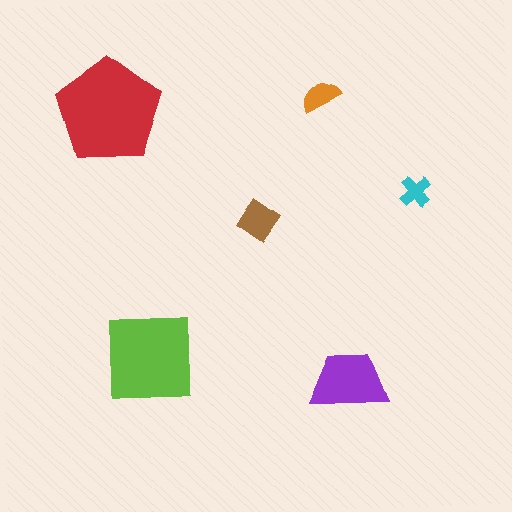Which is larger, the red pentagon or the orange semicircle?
The red pentagon.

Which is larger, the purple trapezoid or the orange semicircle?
The purple trapezoid.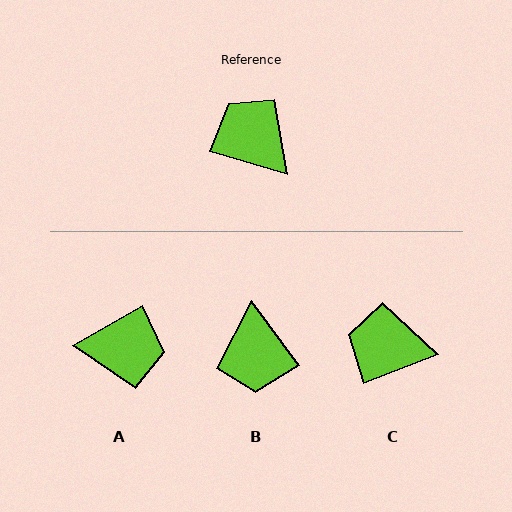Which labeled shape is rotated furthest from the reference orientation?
B, about 143 degrees away.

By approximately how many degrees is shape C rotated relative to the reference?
Approximately 38 degrees counter-clockwise.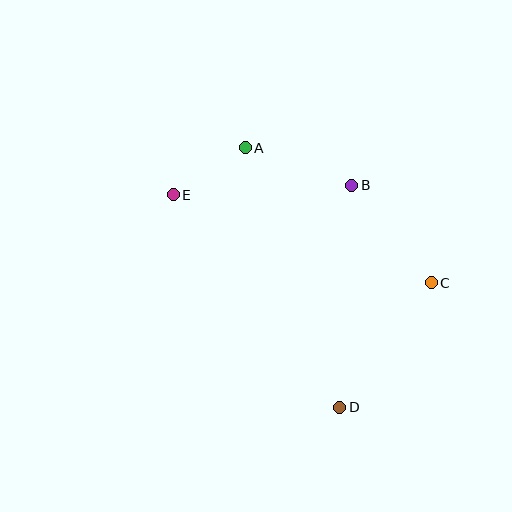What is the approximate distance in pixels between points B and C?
The distance between B and C is approximately 126 pixels.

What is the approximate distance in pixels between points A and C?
The distance between A and C is approximately 230 pixels.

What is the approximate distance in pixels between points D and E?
The distance between D and E is approximately 270 pixels.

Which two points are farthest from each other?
Points A and D are farthest from each other.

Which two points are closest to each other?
Points A and E are closest to each other.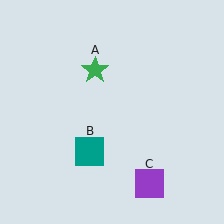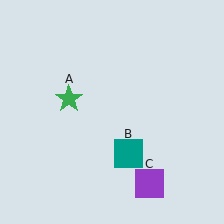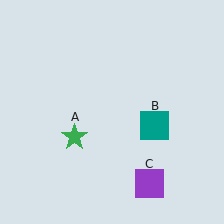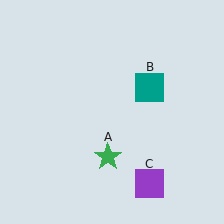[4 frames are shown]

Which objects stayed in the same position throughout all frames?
Purple square (object C) remained stationary.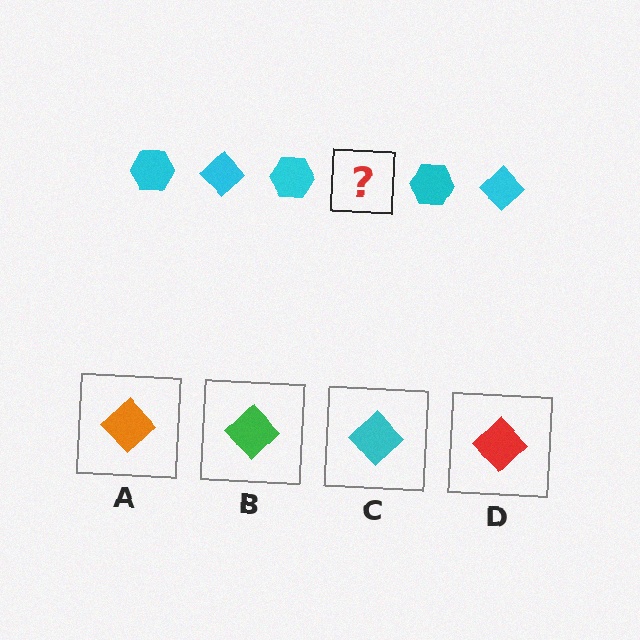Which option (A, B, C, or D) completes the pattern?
C.